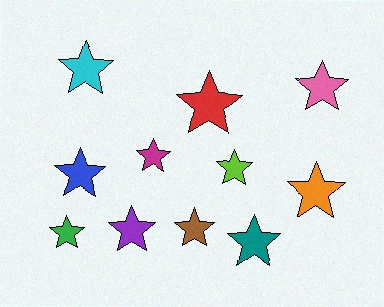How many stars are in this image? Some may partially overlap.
There are 11 stars.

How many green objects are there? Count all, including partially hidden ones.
There is 1 green object.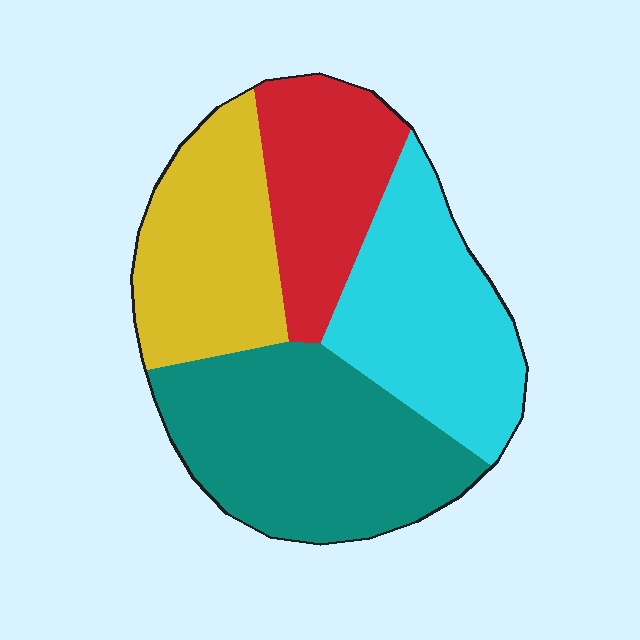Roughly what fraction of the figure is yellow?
Yellow covers roughly 20% of the figure.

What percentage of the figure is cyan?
Cyan takes up about one quarter (1/4) of the figure.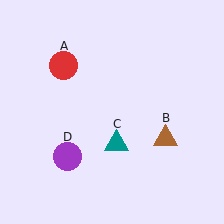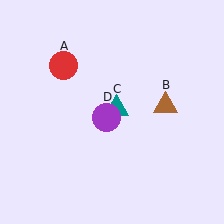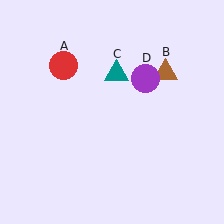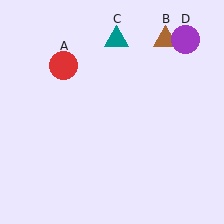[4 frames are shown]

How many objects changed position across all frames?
3 objects changed position: brown triangle (object B), teal triangle (object C), purple circle (object D).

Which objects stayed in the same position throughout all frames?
Red circle (object A) remained stationary.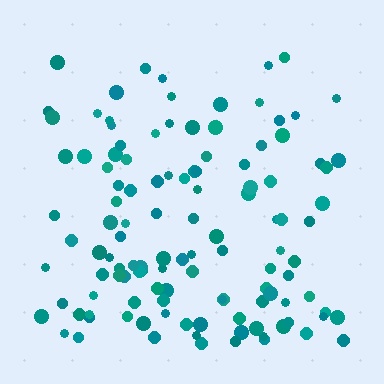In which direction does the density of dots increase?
From top to bottom, with the bottom side densest.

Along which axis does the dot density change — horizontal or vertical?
Vertical.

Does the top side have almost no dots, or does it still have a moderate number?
Still a moderate number, just noticeably fewer than the bottom.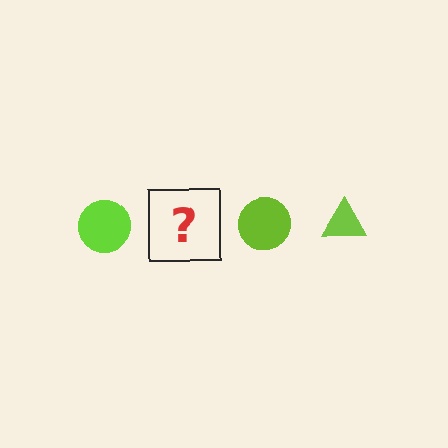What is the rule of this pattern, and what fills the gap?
The rule is that the pattern cycles through circle, triangle shapes in lime. The gap should be filled with a lime triangle.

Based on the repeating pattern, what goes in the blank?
The blank should be a lime triangle.